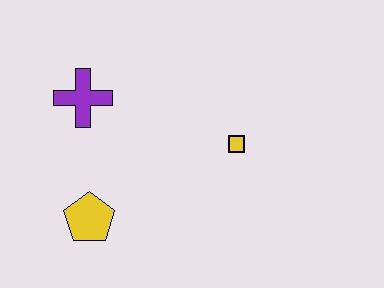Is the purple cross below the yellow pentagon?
No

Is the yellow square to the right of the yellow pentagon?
Yes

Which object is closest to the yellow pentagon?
The purple cross is closest to the yellow pentagon.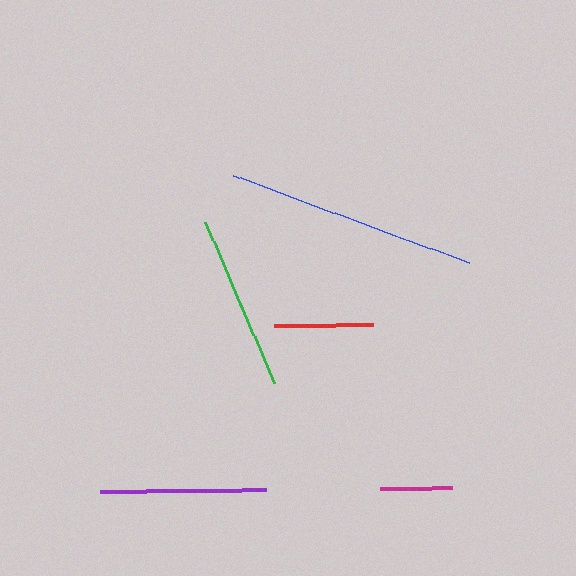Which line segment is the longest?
The blue line is the longest at approximately 251 pixels.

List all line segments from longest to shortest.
From longest to shortest: blue, green, purple, red, magenta.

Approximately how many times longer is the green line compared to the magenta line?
The green line is approximately 2.4 times the length of the magenta line.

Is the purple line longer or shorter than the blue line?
The blue line is longer than the purple line.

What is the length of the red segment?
The red segment is approximately 99 pixels long.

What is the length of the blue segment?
The blue segment is approximately 251 pixels long.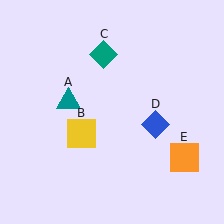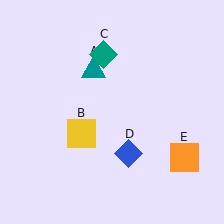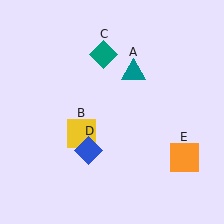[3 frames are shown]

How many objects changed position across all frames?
2 objects changed position: teal triangle (object A), blue diamond (object D).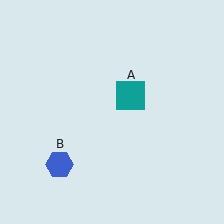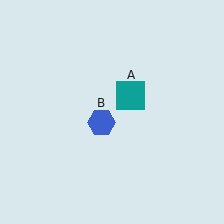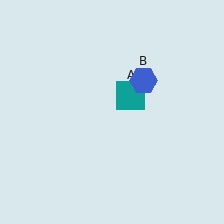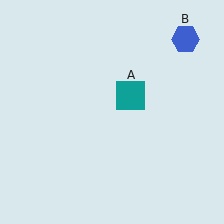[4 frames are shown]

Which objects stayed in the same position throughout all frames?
Teal square (object A) remained stationary.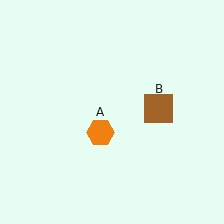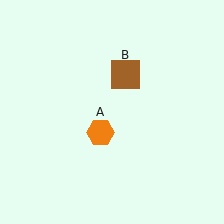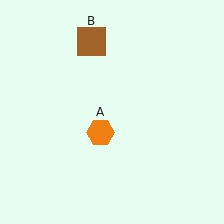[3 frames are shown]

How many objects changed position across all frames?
1 object changed position: brown square (object B).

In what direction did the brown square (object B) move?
The brown square (object B) moved up and to the left.